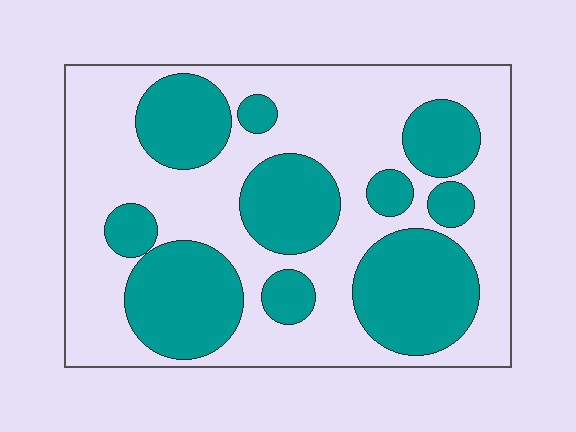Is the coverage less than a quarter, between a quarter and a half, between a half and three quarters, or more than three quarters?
Between a quarter and a half.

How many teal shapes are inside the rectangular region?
10.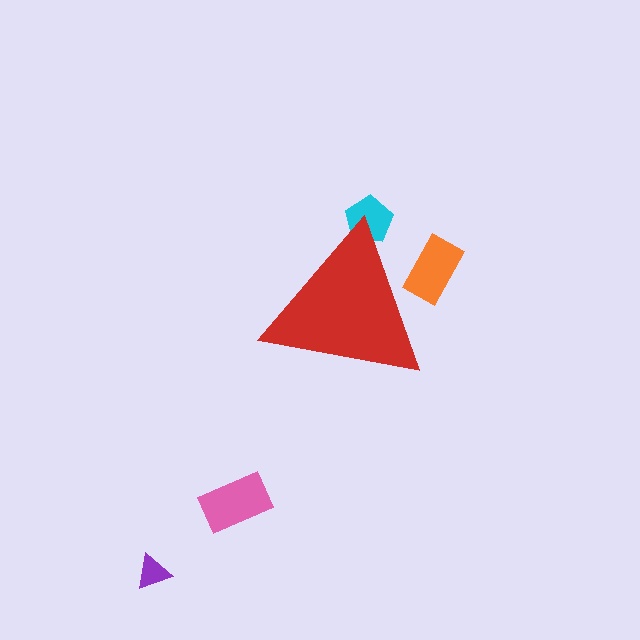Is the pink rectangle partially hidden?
No, the pink rectangle is fully visible.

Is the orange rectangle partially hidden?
Yes, the orange rectangle is partially hidden behind the red triangle.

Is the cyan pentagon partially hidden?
Yes, the cyan pentagon is partially hidden behind the red triangle.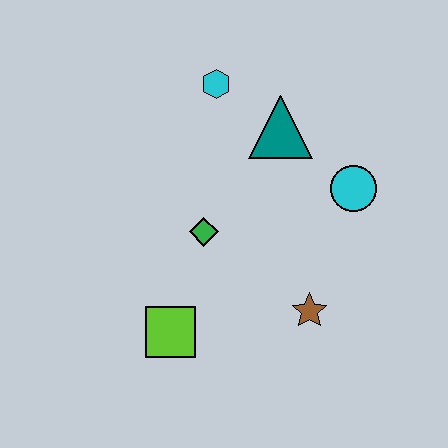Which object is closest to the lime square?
The green diamond is closest to the lime square.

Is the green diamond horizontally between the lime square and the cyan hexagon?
Yes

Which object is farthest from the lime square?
The cyan hexagon is farthest from the lime square.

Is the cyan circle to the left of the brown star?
No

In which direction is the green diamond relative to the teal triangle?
The green diamond is below the teal triangle.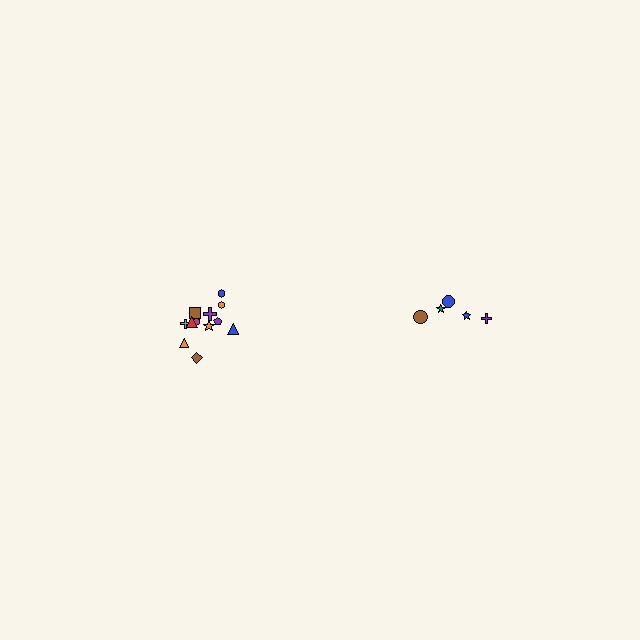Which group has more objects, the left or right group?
The left group.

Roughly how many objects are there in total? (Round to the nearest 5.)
Roughly 15 objects in total.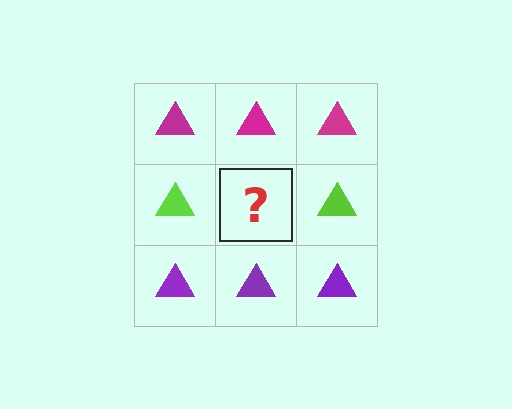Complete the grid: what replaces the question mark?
The question mark should be replaced with a lime triangle.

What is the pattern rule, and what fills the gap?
The rule is that each row has a consistent color. The gap should be filled with a lime triangle.